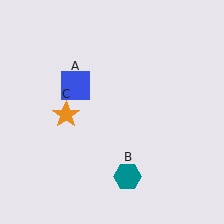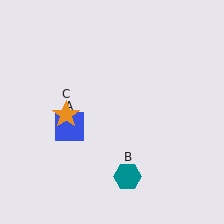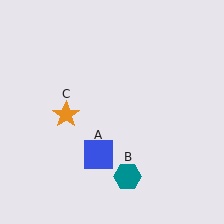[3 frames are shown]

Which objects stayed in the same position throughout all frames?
Teal hexagon (object B) and orange star (object C) remained stationary.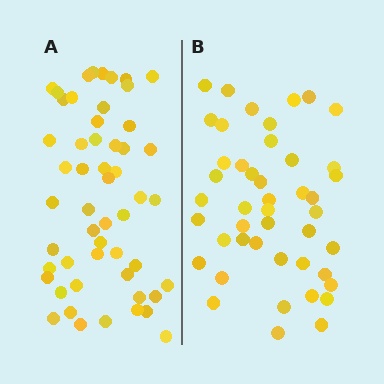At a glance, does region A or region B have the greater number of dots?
Region A (the left region) has more dots.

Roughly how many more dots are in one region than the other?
Region A has roughly 8 or so more dots than region B.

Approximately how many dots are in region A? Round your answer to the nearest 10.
About 50 dots. (The exact count is 53, which rounds to 50.)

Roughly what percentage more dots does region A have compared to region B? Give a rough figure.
About 20% more.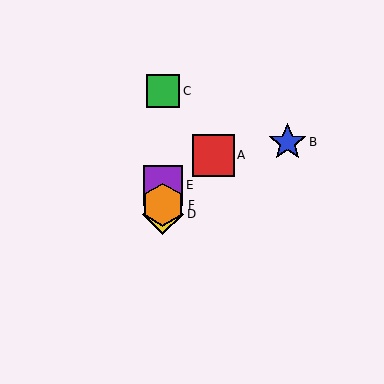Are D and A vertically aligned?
No, D is at x≈163 and A is at x≈213.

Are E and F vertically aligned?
Yes, both are at x≈163.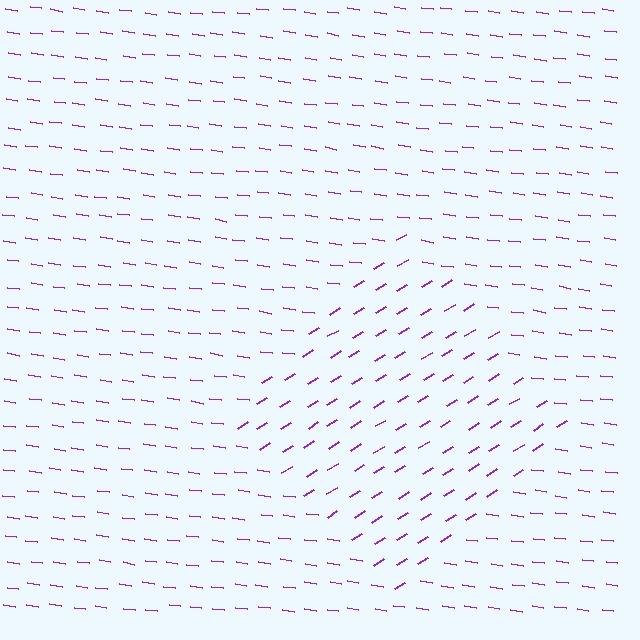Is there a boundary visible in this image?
Yes, there is a texture boundary formed by a change in line orientation.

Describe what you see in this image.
The image is filled with small purple line segments. A diamond region in the image has lines oriented differently from the surrounding lines, creating a visible texture boundary.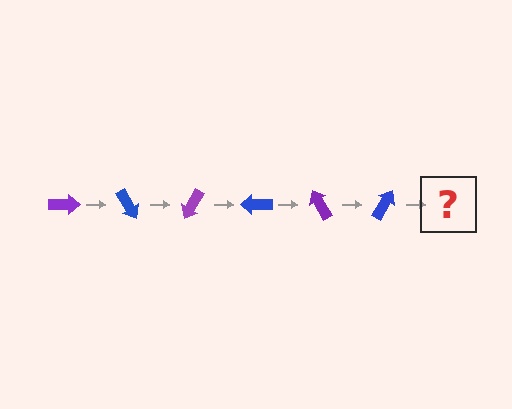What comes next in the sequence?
The next element should be a purple arrow, rotated 360 degrees from the start.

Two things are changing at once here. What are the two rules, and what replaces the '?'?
The two rules are that it rotates 60 degrees each step and the color cycles through purple and blue. The '?' should be a purple arrow, rotated 360 degrees from the start.